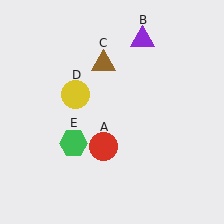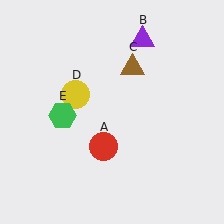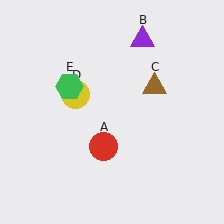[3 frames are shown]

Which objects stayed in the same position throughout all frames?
Red circle (object A) and purple triangle (object B) and yellow circle (object D) remained stationary.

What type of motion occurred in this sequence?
The brown triangle (object C), green hexagon (object E) rotated clockwise around the center of the scene.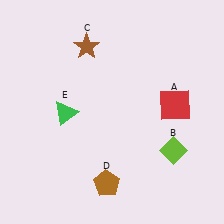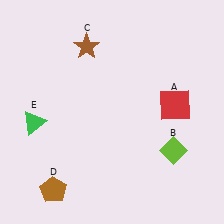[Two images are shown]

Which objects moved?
The objects that moved are: the brown pentagon (D), the green triangle (E).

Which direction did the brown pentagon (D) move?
The brown pentagon (D) moved left.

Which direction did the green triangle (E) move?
The green triangle (E) moved left.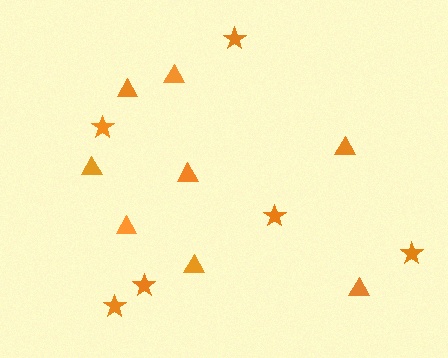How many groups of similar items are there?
There are 2 groups: one group of stars (6) and one group of triangles (8).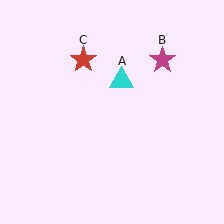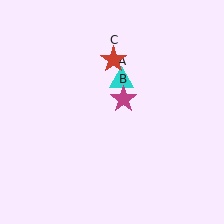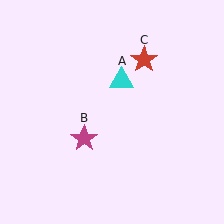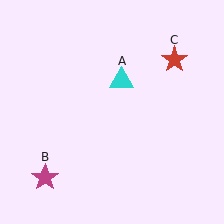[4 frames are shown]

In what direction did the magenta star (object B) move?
The magenta star (object B) moved down and to the left.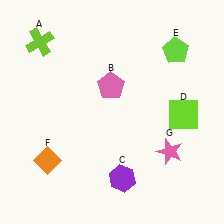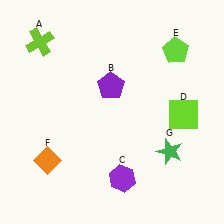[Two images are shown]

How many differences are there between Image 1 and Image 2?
There are 2 differences between the two images.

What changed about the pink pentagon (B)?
In Image 1, B is pink. In Image 2, it changed to purple.